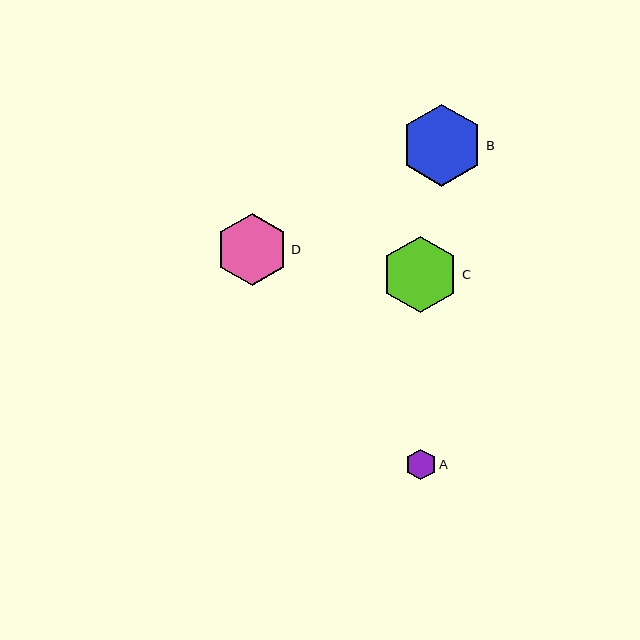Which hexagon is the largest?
Hexagon B is the largest with a size of approximately 82 pixels.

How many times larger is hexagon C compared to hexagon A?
Hexagon C is approximately 2.5 times the size of hexagon A.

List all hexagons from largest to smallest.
From largest to smallest: B, C, D, A.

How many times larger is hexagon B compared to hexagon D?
Hexagon B is approximately 1.1 times the size of hexagon D.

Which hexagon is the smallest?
Hexagon A is the smallest with a size of approximately 31 pixels.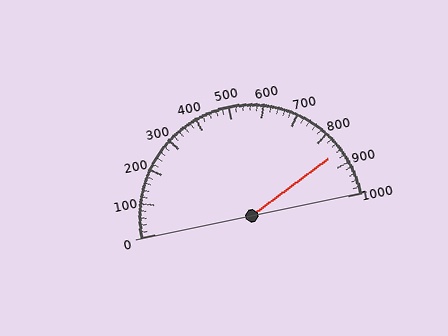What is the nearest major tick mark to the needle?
The nearest major tick mark is 900.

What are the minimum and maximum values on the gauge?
The gauge ranges from 0 to 1000.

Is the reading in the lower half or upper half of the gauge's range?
The reading is in the upper half of the range (0 to 1000).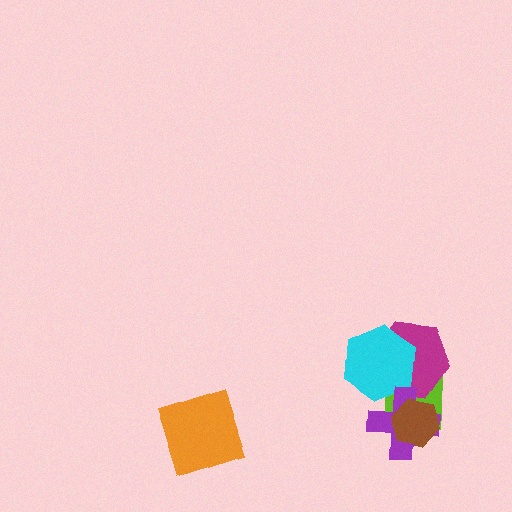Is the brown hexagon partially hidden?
No, no other shape covers it.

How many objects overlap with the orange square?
0 objects overlap with the orange square.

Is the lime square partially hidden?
Yes, it is partially covered by another shape.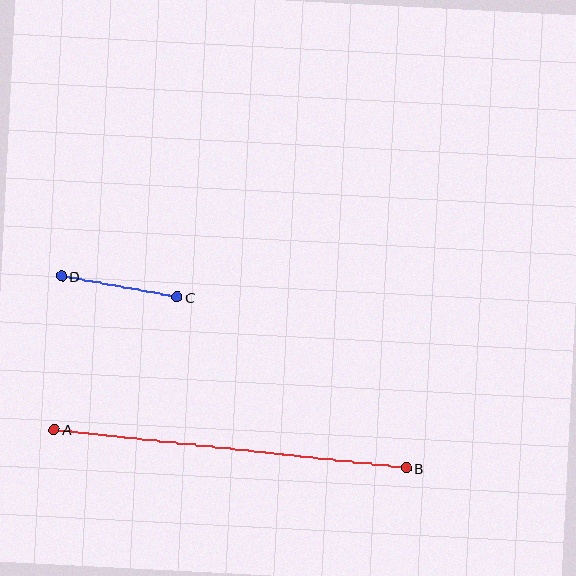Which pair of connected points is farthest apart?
Points A and B are farthest apart.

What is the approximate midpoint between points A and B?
The midpoint is at approximately (230, 449) pixels.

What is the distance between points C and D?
The distance is approximately 118 pixels.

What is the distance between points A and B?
The distance is approximately 354 pixels.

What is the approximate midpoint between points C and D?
The midpoint is at approximately (119, 287) pixels.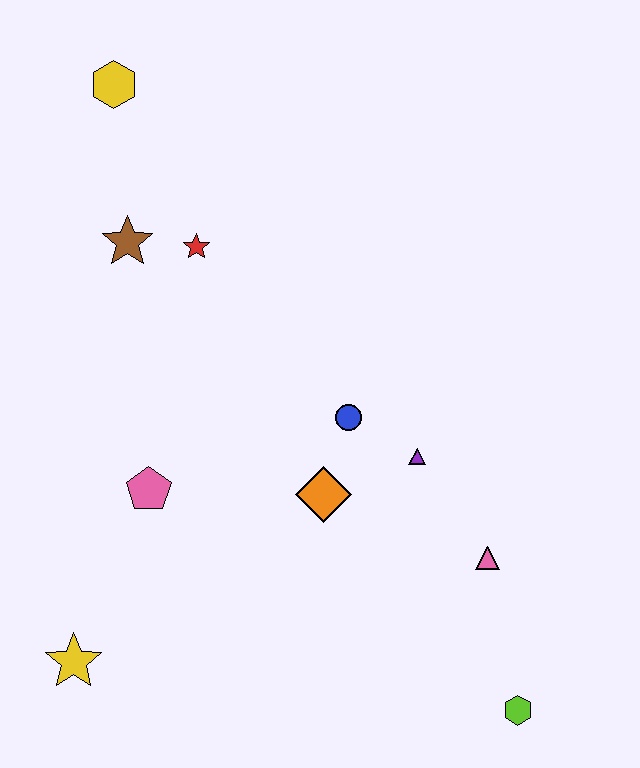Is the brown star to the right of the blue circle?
No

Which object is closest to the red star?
The brown star is closest to the red star.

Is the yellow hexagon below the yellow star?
No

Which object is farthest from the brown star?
The lime hexagon is farthest from the brown star.